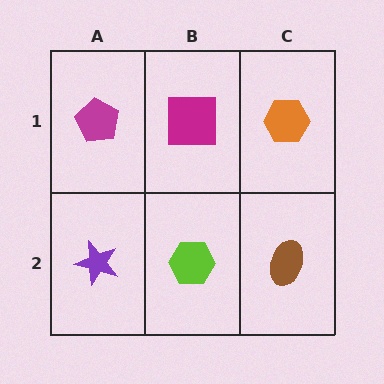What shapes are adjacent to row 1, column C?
A brown ellipse (row 2, column C), a magenta square (row 1, column B).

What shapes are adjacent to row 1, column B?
A lime hexagon (row 2, column B), a magenta pentagon (row 1, column A), an orange hexagon (row 1, column C).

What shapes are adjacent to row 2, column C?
An orange hexagon (row 1, column C), a lime hexagon (row 2, column B).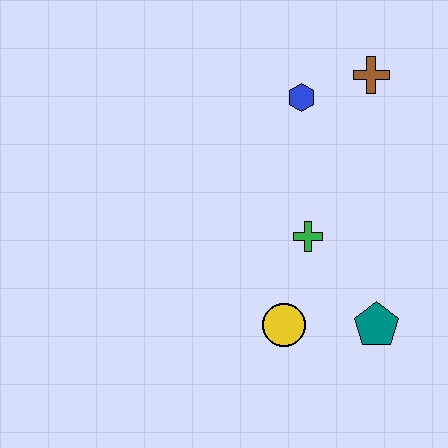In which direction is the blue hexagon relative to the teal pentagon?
The blue hexagon is above the teal pentagon.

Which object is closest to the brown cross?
The blue hexagon is closest to the brown cross.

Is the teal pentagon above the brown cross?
No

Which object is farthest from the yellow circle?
The brown cross is farthest from the yellow circle.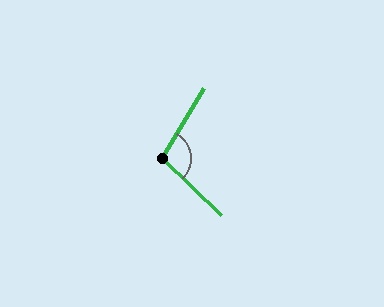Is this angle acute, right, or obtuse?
It is obtuse.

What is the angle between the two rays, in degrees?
Approximately 103 degrees.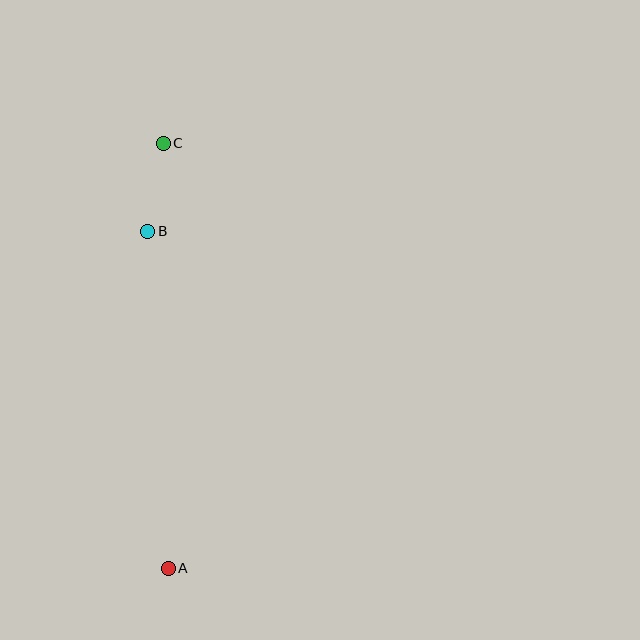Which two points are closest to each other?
Points B and C are closest to each other.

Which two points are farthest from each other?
Points A and C are farthest from each other.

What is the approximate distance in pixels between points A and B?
The distance between A and B is approximately 338 pixels.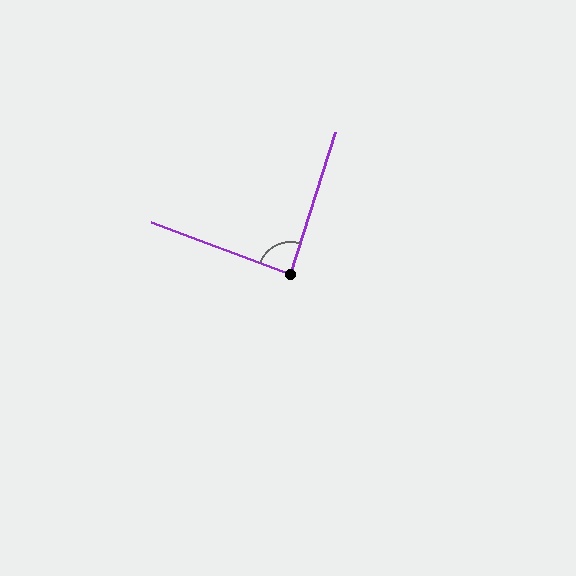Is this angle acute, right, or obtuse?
It is approximately a right angle.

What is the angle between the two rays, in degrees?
Approximately 87 degrees.